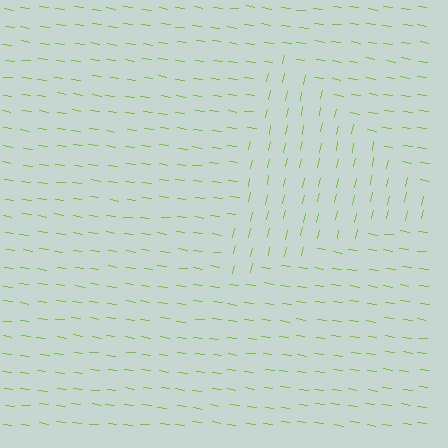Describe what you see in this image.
The image is filled with small lime line segments. A triangle region in the image has lines oriented differently from the surrounding lines, creating a visible texture boundary.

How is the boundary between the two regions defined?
The boundary is defined purely by a change in line orientation (approximately 85 degrees difference). All lines are the same color and thickness.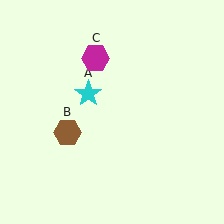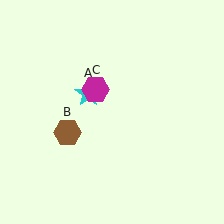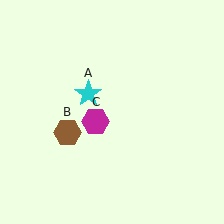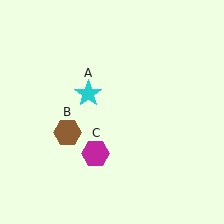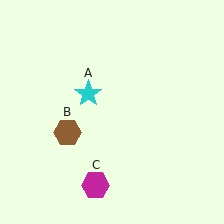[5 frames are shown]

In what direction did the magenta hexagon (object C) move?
The magenta hexagon (object C) moved down.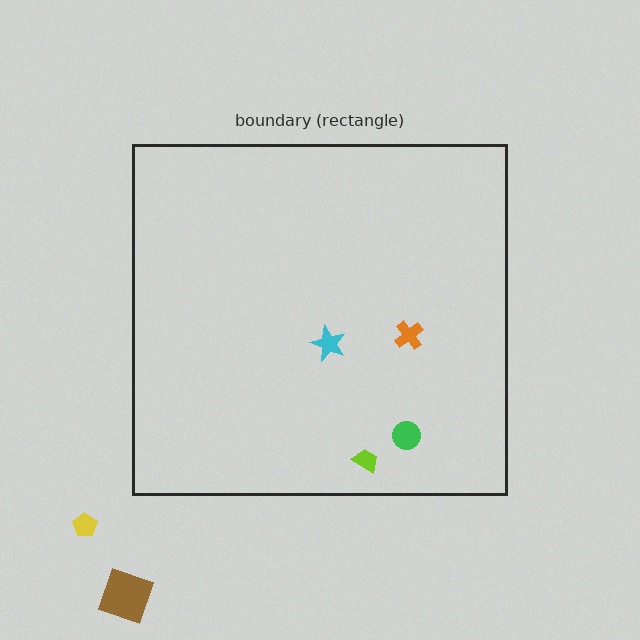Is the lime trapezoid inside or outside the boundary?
Inside.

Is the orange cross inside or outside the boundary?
Inside.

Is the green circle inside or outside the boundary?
Inside.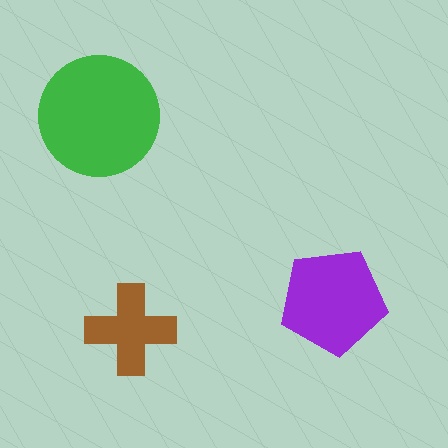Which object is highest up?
The green circle is topmost.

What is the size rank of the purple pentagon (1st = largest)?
2nd.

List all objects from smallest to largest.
The brown cross, the purple pentagon, the green circle.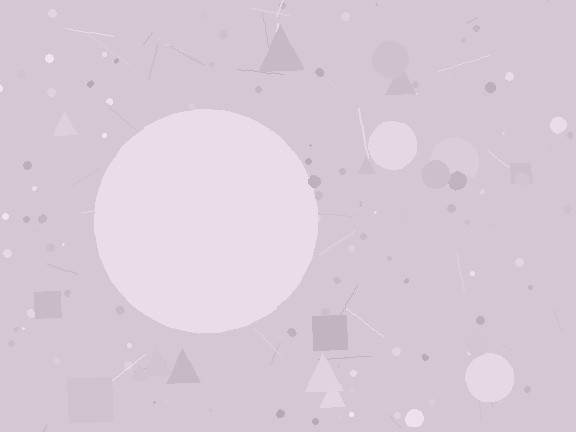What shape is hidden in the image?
A circle is hidden in the image.